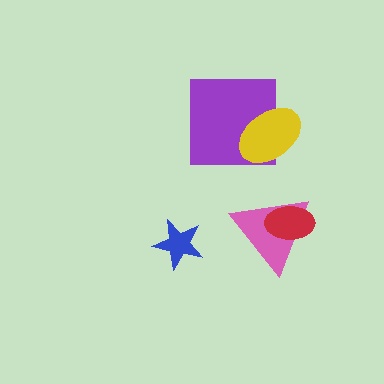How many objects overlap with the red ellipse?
1 object overlaps with the red ellipse.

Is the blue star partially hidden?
No, no other shape covers it.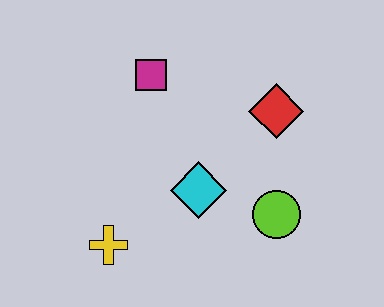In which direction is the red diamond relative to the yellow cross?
The red diamond is to the right of the yellow cross.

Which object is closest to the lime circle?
The cyan diamond is closest to the lime circle.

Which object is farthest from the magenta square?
The lime circle is farthest from the magenta square.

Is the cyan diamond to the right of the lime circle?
No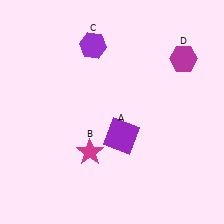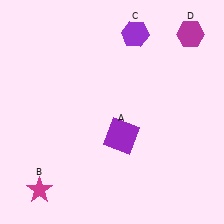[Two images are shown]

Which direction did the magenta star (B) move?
The magenta star (B) moved left.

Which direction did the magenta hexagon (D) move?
The magenta hexagon (D) moved up.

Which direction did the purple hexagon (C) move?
The purple hexagon (C) moved right.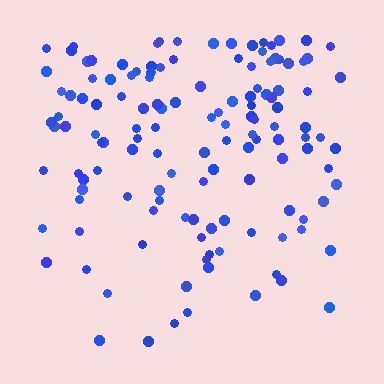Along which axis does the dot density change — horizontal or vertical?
Vertical.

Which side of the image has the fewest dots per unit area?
The bottom.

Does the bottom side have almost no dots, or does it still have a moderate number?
Still a moderate number, just noticeably fewer than the top.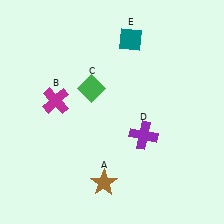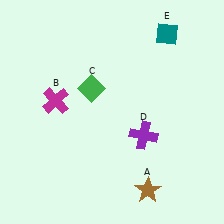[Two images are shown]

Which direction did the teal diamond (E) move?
The teal diamond (E) moved right.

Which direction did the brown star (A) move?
The brown star (A) moved right.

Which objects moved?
The objects that moved are: the brown star (A), the teal diamond (E).